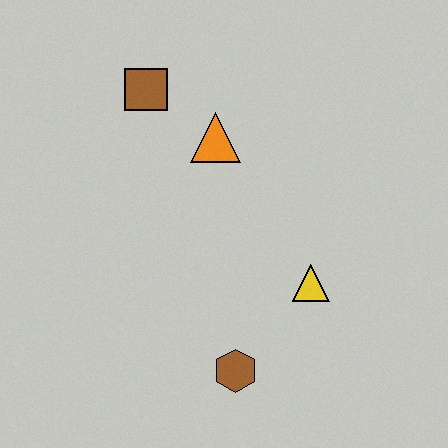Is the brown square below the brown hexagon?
No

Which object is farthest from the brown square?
The brown hexagon is farthest from the brown square.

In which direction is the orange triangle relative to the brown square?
The orange triangle is to the right of the brown square.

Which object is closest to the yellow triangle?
The brown hexagon is closest to the yellow triangle.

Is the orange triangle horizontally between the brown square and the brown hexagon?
Yes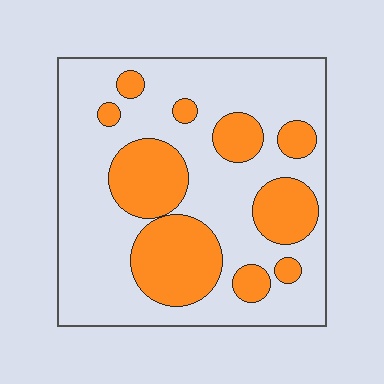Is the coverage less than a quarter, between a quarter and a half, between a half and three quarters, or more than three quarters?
Between a quarter and a half.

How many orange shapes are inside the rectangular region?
10.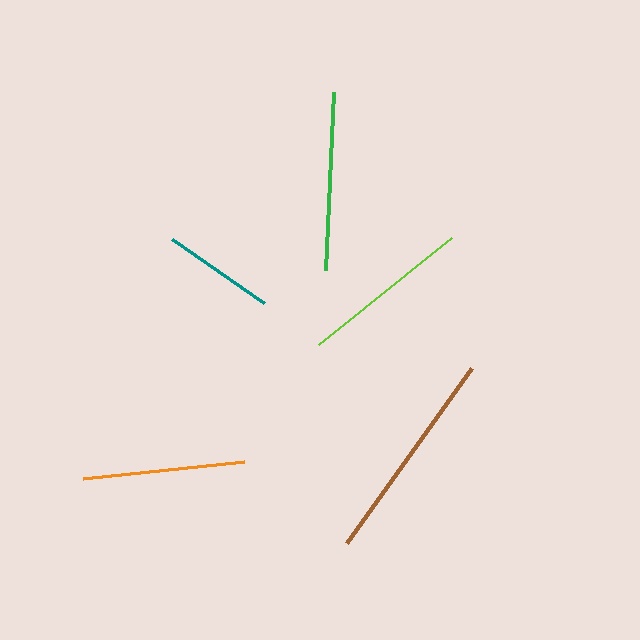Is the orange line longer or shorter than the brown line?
The brown line is longer than the orange line.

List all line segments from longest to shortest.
From longest to shortest: brown, green, lime, orange, teal.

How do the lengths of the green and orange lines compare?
The green and orange lines are approximately the same length.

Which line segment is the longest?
The brown line is the longest at approximately 215 pixels.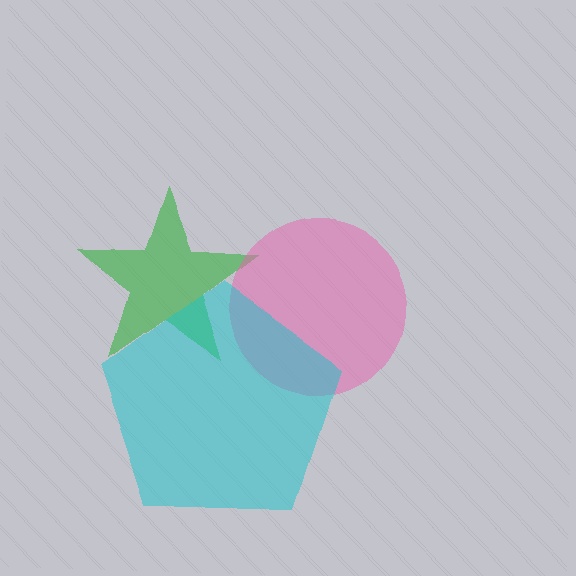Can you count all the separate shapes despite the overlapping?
Yes, there are 3 separate shapes.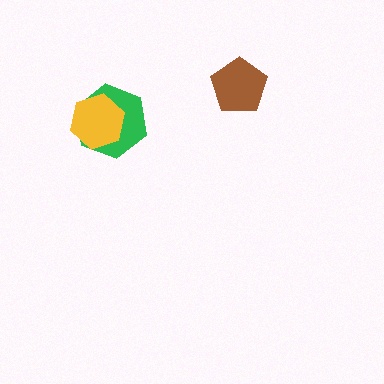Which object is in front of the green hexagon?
The yellow hexagon is in front of the green hexagon.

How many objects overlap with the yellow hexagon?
1 object overlaps with the yellow hexagon.